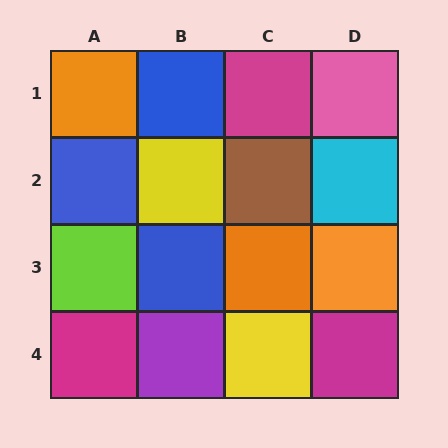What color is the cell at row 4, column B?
Purple.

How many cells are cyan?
1 cell is cyan.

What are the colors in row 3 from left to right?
Lime, blue, orange, orange.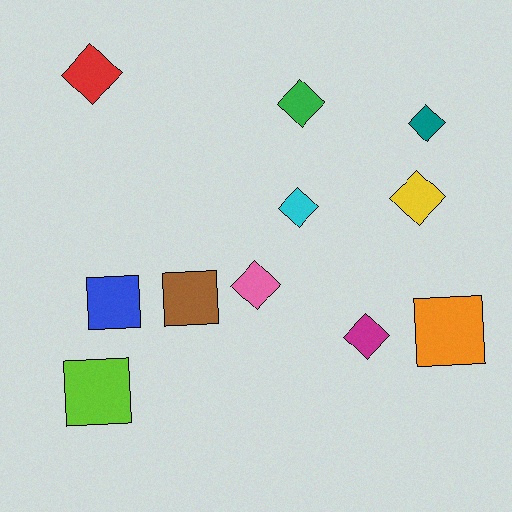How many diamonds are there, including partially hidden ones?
There are 7 diamonds.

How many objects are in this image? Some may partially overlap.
There are 11 objects.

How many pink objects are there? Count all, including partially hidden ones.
There is 1 pink object.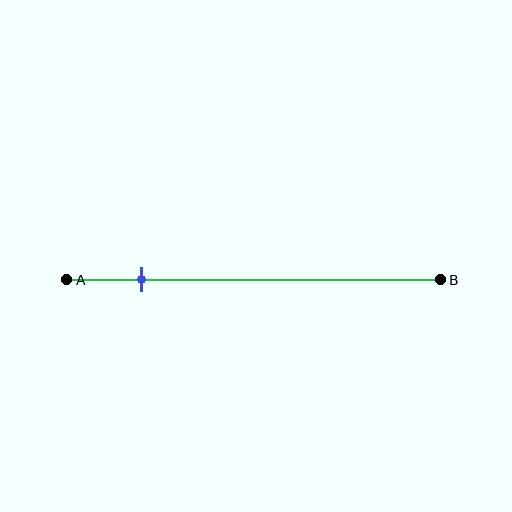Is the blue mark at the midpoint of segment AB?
No, the mark is at about 20% from A, not at the 50% midpoint.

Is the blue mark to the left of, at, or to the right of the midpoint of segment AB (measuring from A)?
The blue mark is to the left of the midpoint of segment AB.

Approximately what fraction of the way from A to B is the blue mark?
The blue mark is approximately 20% of the way from A to B.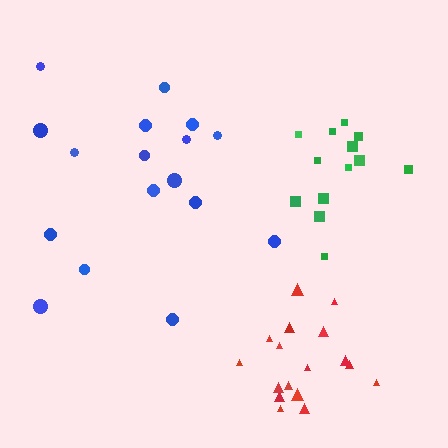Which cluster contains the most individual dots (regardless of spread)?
Blue (17).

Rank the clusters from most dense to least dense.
red, green, blue.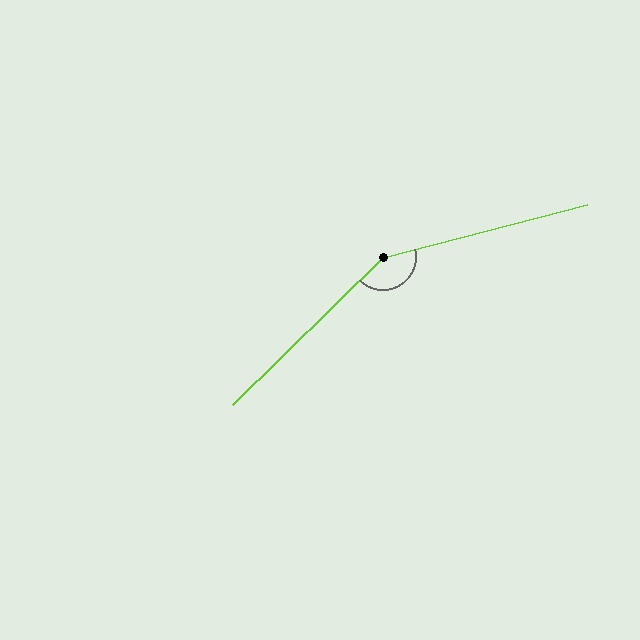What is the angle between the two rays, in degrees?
Approximately 150 degrees.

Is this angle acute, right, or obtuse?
It is obtuse.